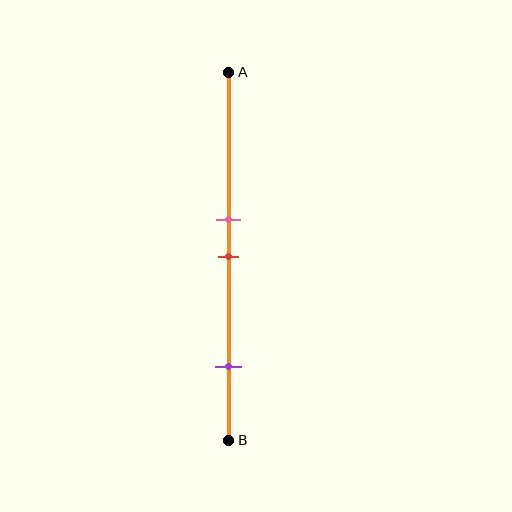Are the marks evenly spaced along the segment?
No, the marks are not evenly spaced.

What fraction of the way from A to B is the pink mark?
The pink mark is approximately 40% (0.4) of the way from A to B.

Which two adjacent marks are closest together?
The pink and red marks are the closest adjacent pair.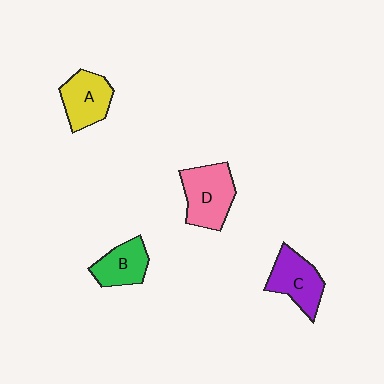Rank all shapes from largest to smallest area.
From largest to smallest: D (pink), C (purple), A (yellow), B (green).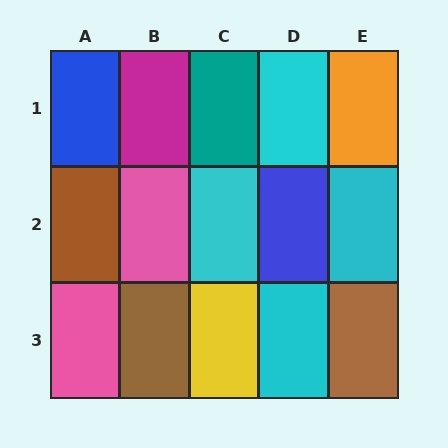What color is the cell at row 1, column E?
Orange.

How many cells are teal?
1 cell is teal.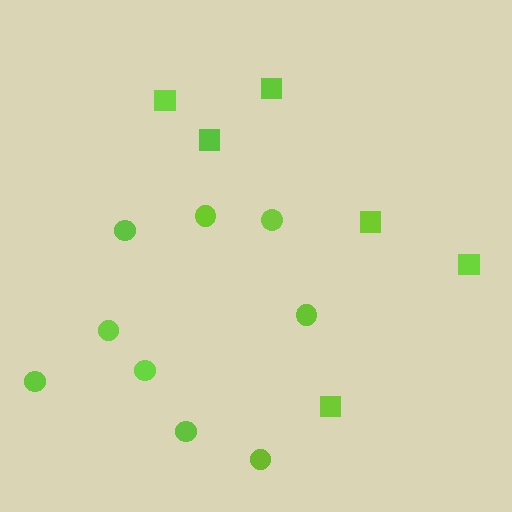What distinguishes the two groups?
There are 2 groups: one group of circles (9) and one group of squares (6).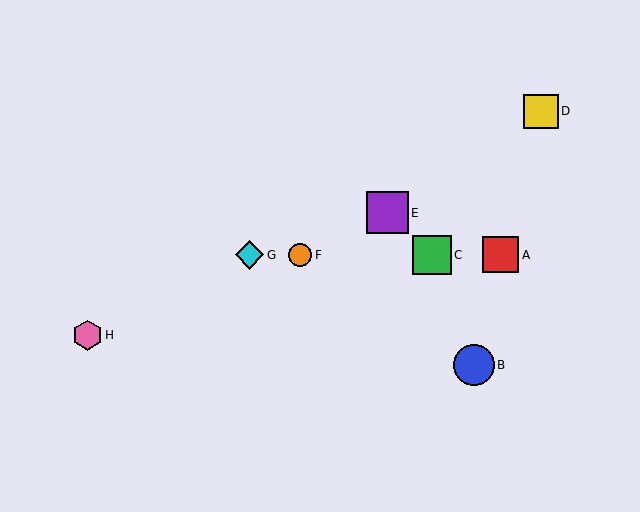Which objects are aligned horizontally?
Objects A, C, F, G are aligned horizontally.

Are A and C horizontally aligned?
Yes, both are at y≈255.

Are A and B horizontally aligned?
No, A is at y≈255 and B is at y≈365.